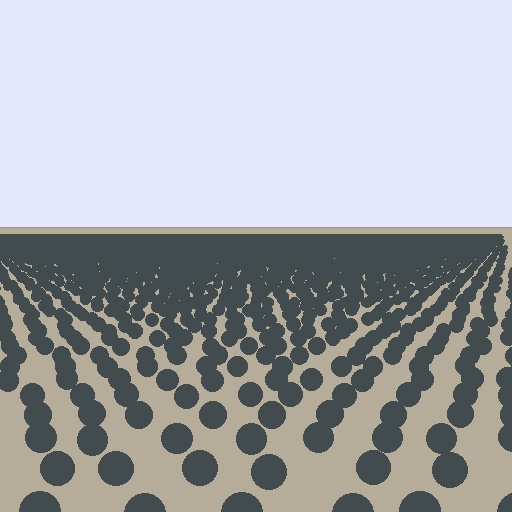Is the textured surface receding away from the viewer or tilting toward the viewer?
The surface is receding away from the viewer. Texture elements get smaller and denser toward the top.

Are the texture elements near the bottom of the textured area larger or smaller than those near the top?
Larger. Near the bottom, elements are closer to the viewer and appear at a bigger on-screen size.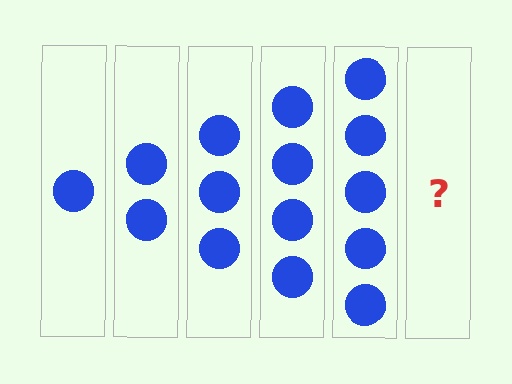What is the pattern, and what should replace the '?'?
The pattern is that each step adds one more circle. The '?' should be 6 circles.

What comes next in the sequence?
The next element should be 6 circles.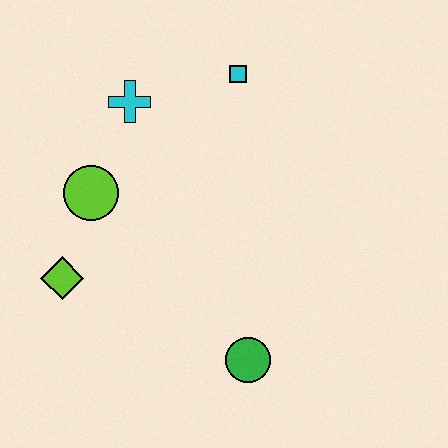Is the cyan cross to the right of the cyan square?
No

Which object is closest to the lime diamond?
The lime circle is closest to the lime diamond.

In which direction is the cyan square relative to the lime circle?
The cyan square is to the right of the lime circle.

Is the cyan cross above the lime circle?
Yes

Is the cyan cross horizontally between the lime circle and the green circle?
Yes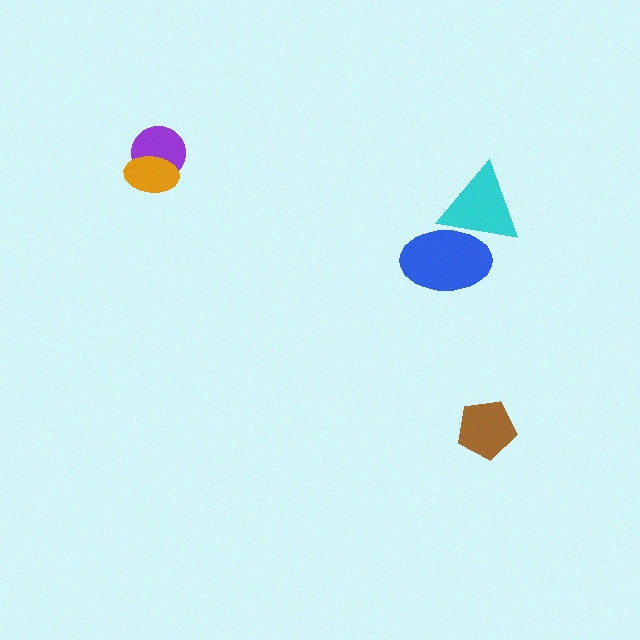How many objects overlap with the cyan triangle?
1 object overlaps with the cyan triangle.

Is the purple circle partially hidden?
Yes, it is partially covered by another shape.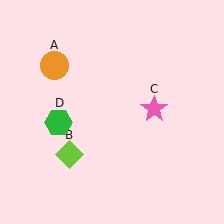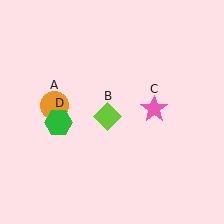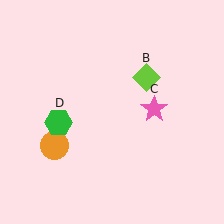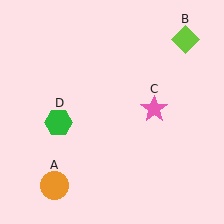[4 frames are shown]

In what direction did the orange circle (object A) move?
The orange circle (object A) moved down.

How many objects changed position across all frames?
2 objects changed position: orange circle (object A), lime diamond (object B).